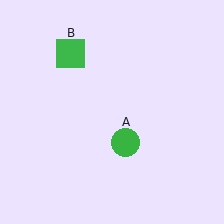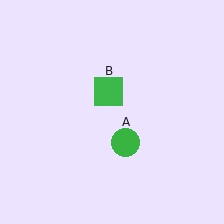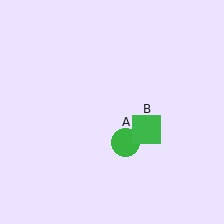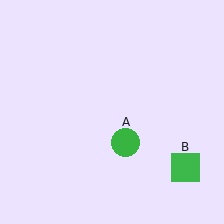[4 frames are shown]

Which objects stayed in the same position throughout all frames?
Green circle (object A) remained stationary.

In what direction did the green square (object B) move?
The green square (object B) moved down and to the right.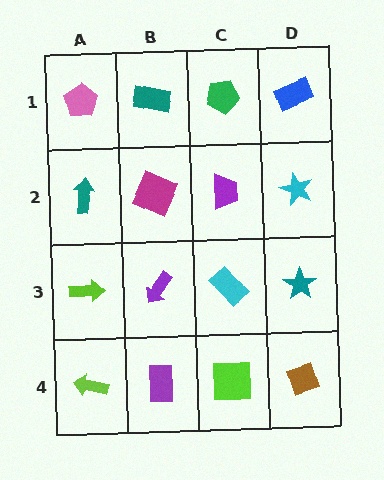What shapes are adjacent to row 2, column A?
A pink pentagon (row 1, column A), a lime arrow (row 3, column A), a magenta square (row 2, column B).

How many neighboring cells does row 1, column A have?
2.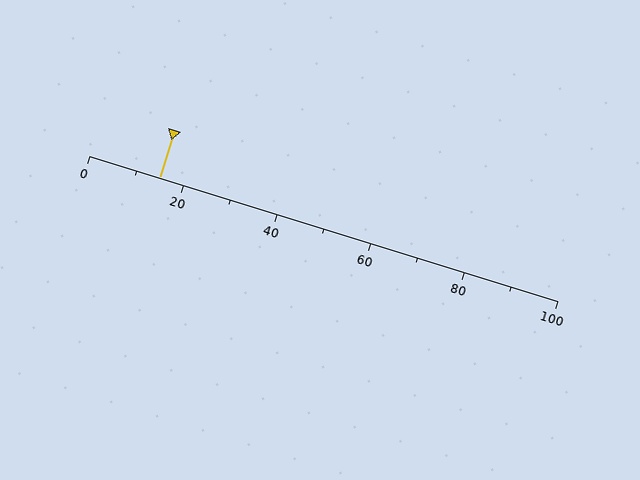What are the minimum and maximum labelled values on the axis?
The axis runs from 0 to 100.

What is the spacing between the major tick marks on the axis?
The major ticks are spaced 20 apart.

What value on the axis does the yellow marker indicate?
The marker indicates approximately 15.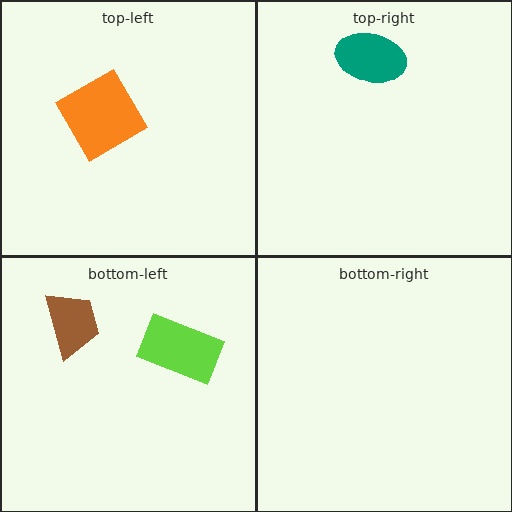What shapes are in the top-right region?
The teal ellipse.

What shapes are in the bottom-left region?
The lime rectangle, the brown trapezoid.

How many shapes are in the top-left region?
1.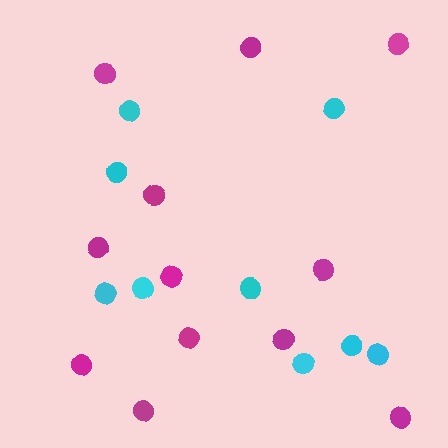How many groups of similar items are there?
There are 2 groups: one group of cyan circles (9) and one group of magenta circles (12).